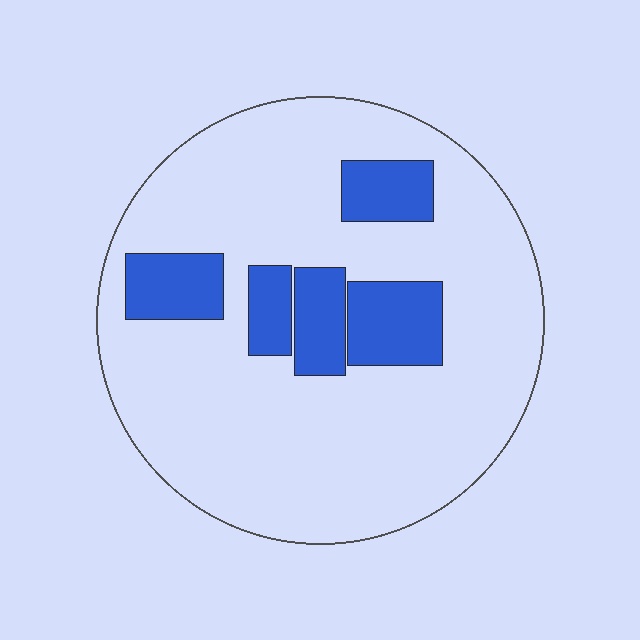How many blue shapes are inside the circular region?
5.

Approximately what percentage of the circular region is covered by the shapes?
Approximately 20%.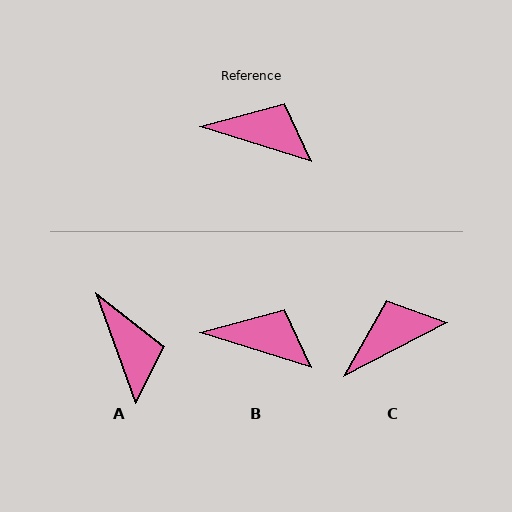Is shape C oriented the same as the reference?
No, it is off by about 45 degrees.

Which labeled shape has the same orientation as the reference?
B.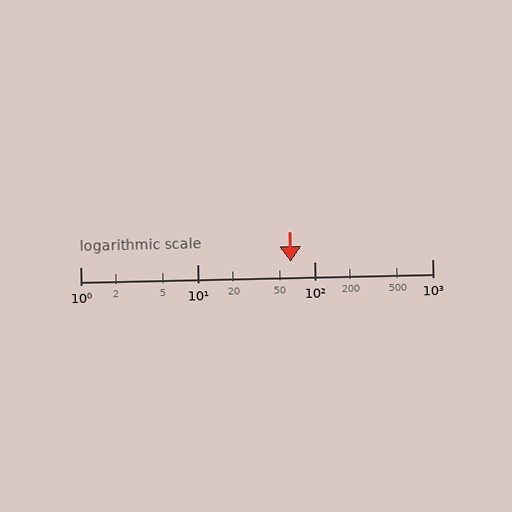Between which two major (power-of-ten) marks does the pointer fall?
The pointer is between 10 and 100.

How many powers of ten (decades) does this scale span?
The scale spans 3 decades, from 1 to 1000.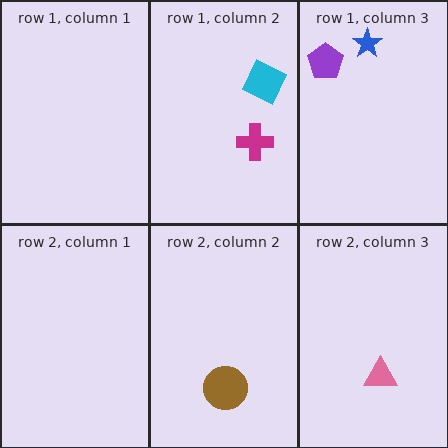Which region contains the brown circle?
The row 2, column 2 region.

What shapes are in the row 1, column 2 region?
The magenta cross, the cyan square.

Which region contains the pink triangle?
The row 2, column 3 region.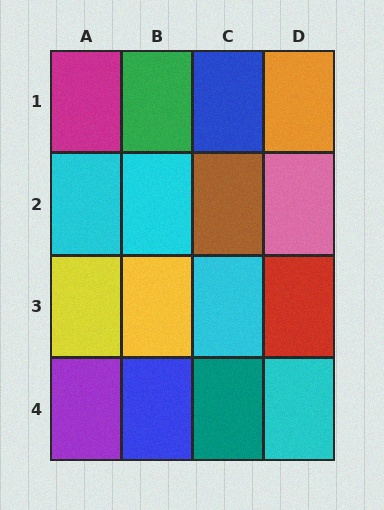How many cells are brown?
1 cell is brown.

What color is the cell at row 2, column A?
Cyan.